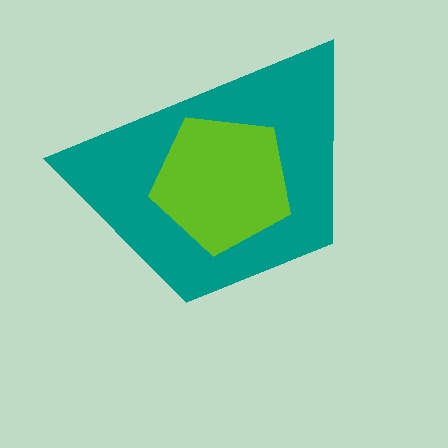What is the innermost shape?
The lime pentagon.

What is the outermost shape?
The teal trapezoid.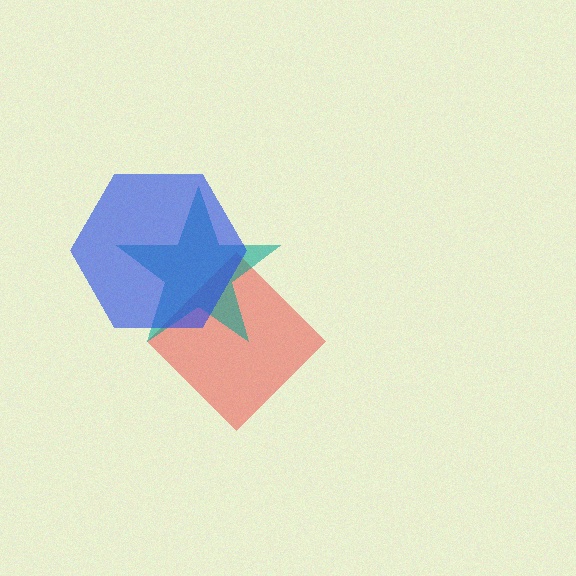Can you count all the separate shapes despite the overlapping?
Yes, there are 3 separate shapes.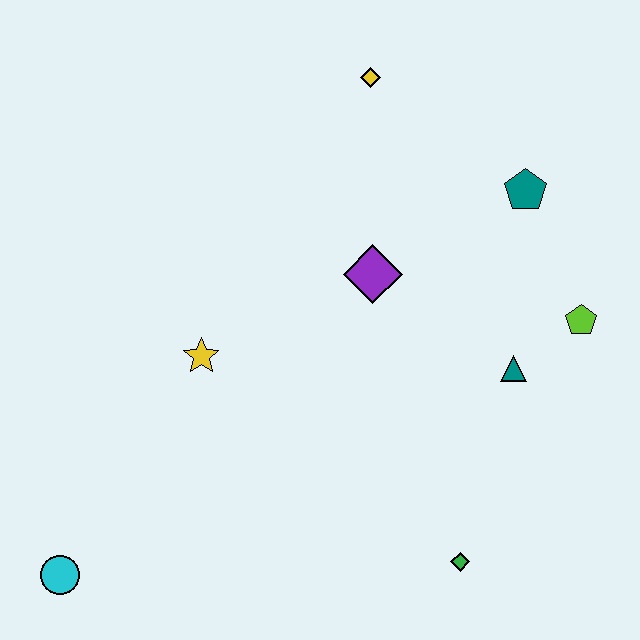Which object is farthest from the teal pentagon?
The cyan circle is farthest from the teal pentagon.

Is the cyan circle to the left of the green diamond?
Yes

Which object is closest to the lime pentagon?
The teal triangle is closest to the lime pentagon.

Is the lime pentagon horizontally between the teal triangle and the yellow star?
No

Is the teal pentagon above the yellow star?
Yes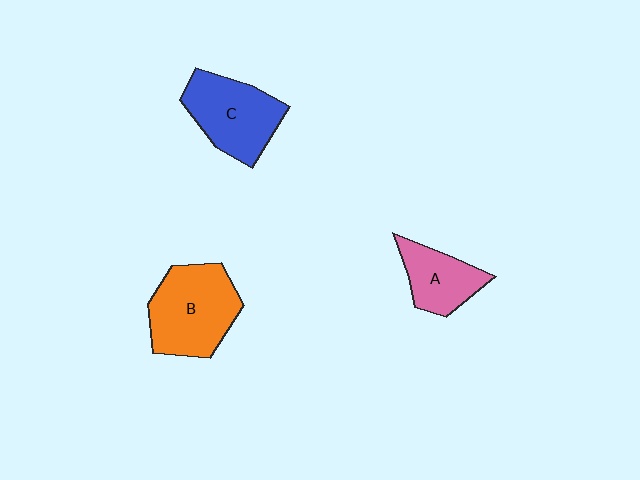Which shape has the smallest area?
Shape A (pink).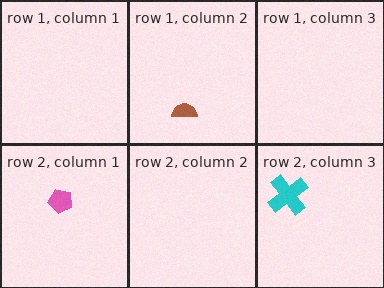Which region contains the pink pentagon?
The row 2, column 1 region.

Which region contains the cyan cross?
The row 2, column 3 region.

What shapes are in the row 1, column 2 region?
The brown semicircle.